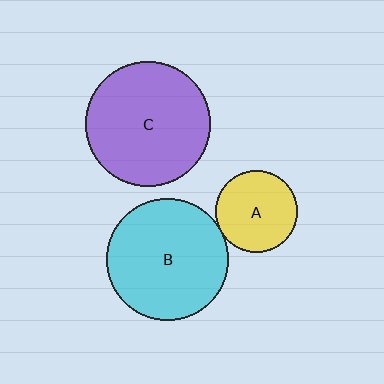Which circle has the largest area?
Circle C (purple).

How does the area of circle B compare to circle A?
Approximately 2.2 times.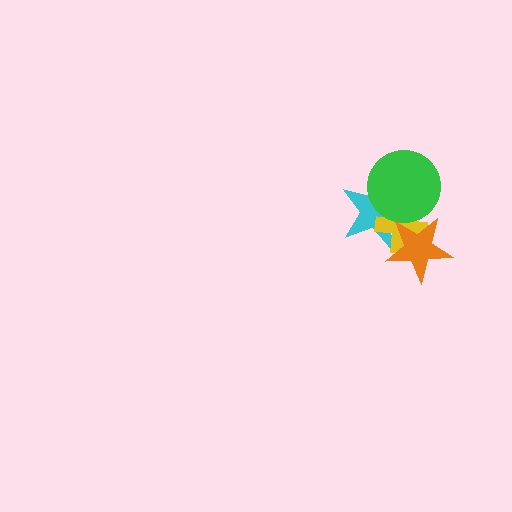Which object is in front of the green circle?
The orange star is in front of the green circle.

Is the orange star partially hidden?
No, no other shape covers it.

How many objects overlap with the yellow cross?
3 objects overlap with the yellow cross.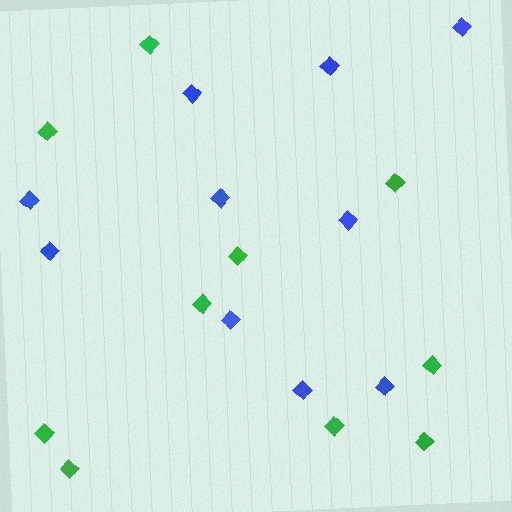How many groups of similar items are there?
There are 2 groups: one group of green diamonds (10) and one group of blue diamonds (10).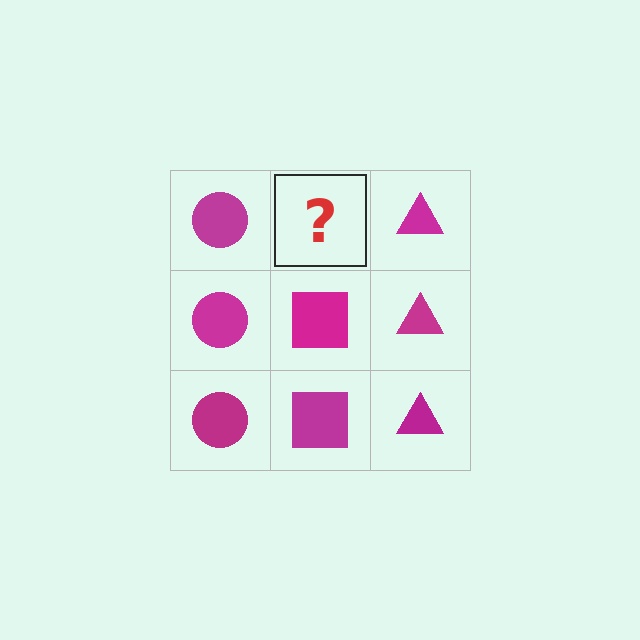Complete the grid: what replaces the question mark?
The question mark should be replaced with a magenta square.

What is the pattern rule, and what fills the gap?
The rule is that each column has a consistent shape. The gap should be filled with a magenta square.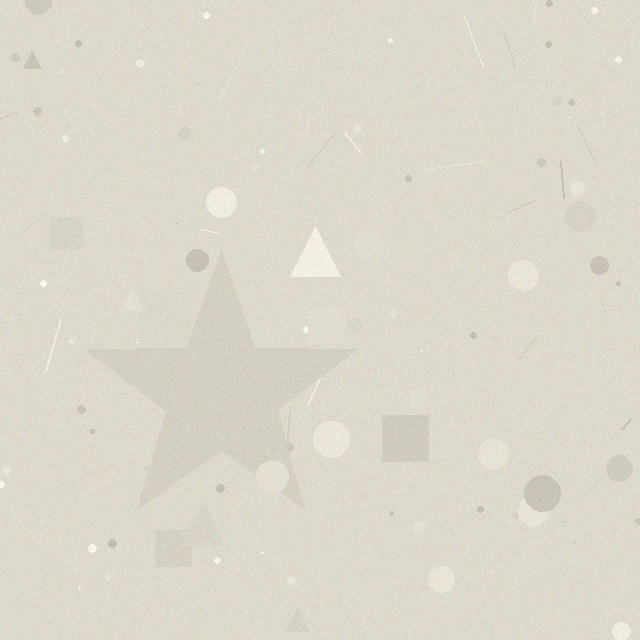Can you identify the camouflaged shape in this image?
The camouflaged shape is a star.